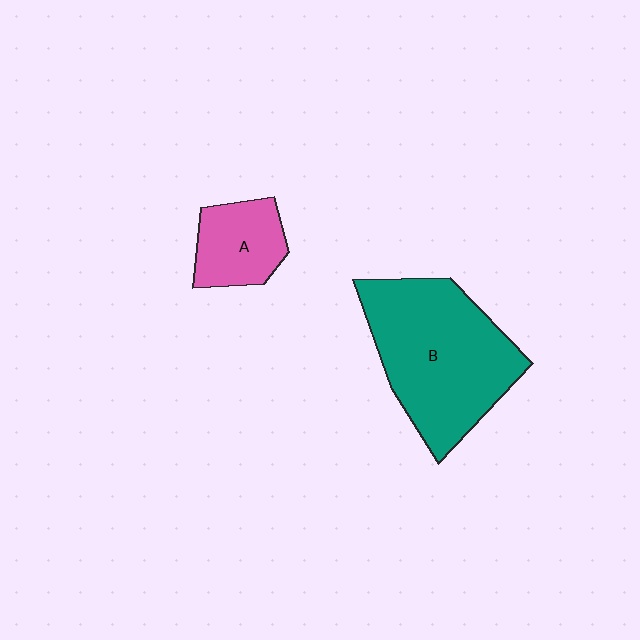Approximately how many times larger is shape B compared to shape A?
Approximately 2.6 times.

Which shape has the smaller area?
Shape A (pink).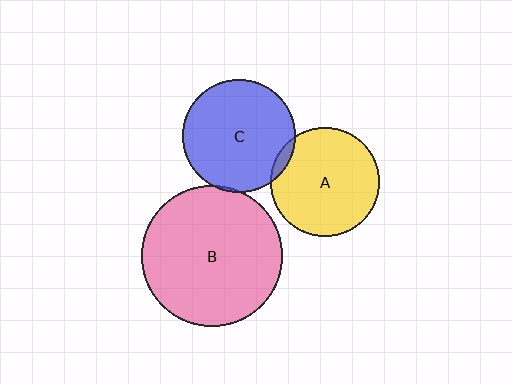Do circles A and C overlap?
Yes.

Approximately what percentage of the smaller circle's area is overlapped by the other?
Approximately 5%.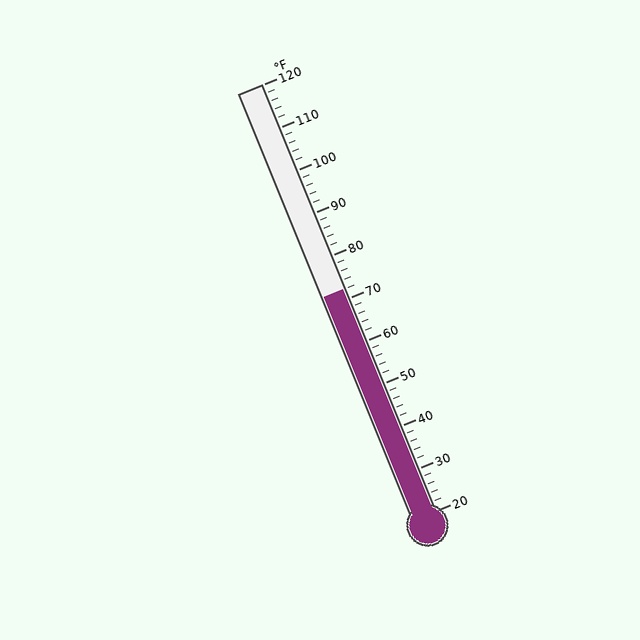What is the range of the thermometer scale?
The thermometer scale ranges from 20°F to 120°F.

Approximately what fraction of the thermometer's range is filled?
The thermometer is filled to approximately 50% of its range.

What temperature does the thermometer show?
The thermometer shows approximately 72°F.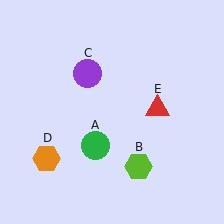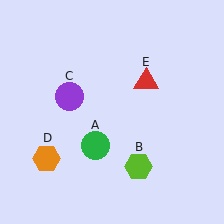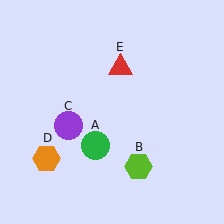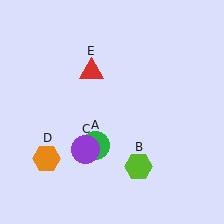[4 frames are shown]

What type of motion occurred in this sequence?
The purple circle (object C), red triangle (object E) rotated counterclockwise around the center of the scene.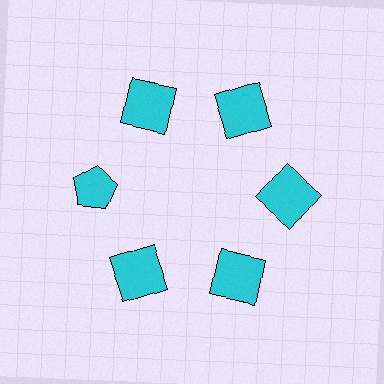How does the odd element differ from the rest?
It has a different shape: pentagon instead of square.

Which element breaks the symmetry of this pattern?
The cyan pentagon at roughly the 9 o'clock position breaks the symmetry. All other shapes are cyan squares.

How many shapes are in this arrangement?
There are 6 shapes arranged in a ring pattern.